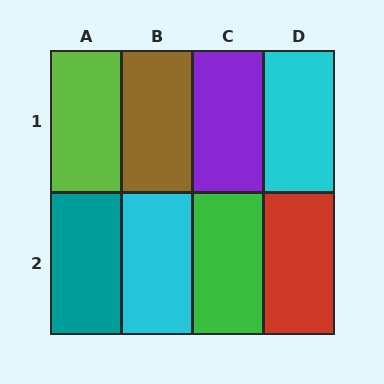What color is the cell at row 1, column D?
Cyan.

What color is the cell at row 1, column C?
Purple.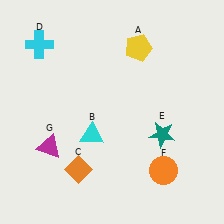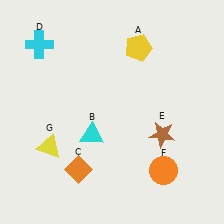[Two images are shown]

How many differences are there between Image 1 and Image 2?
There are 2 differences between the two images.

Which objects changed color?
E changed from teal to brown. G changed from magenta to yellow.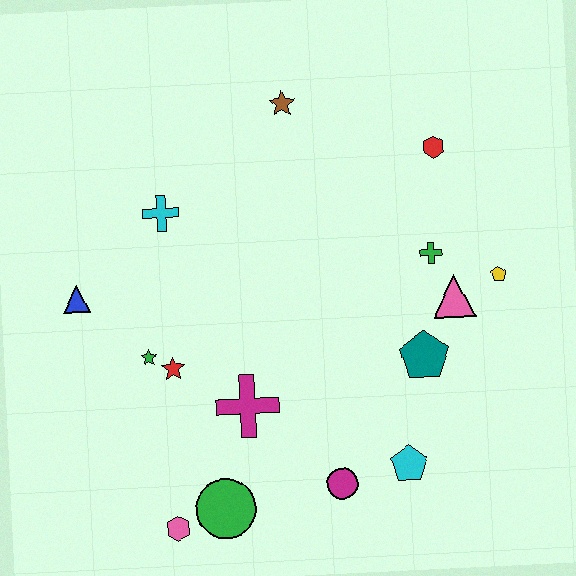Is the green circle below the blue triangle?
Yes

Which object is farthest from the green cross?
The pink hexagon is farthest from the green cross.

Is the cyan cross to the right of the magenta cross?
No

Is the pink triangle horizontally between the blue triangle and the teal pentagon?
No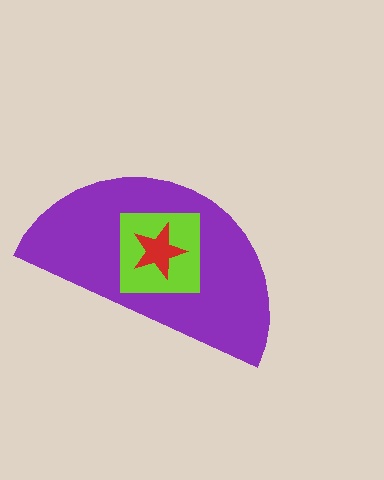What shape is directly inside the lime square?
The red star.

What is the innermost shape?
The red star.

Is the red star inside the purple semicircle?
Yes.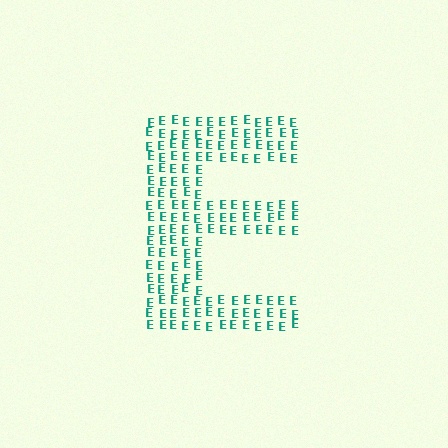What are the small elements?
The small elements are letter E's.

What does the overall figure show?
The overall figure shows the letter E.